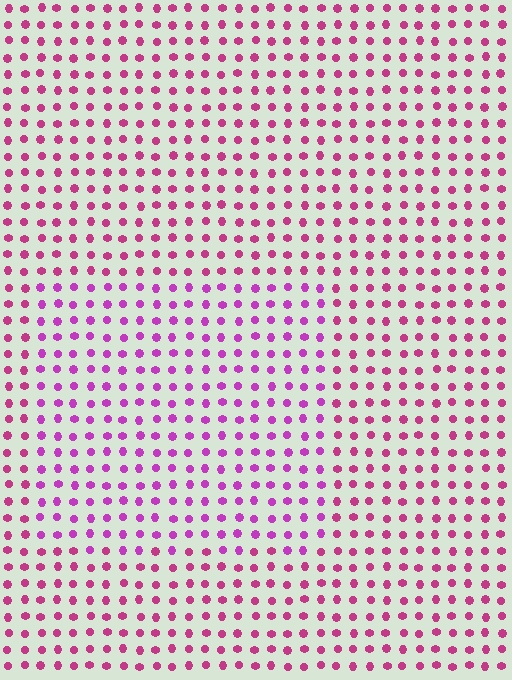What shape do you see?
I see a rectangle.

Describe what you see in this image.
The image is filled with small magenta elements in a uniform arrangement. A rectangle-shaped region is visible where the elements are tinted to a slightly different hue, forming a subtle color boundary.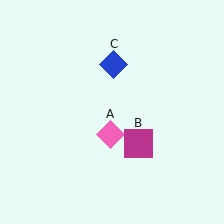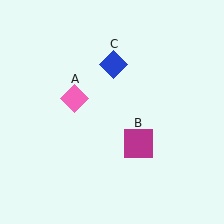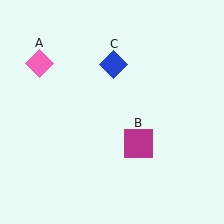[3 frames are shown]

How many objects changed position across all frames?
1 object changed position: pink diamond (object A).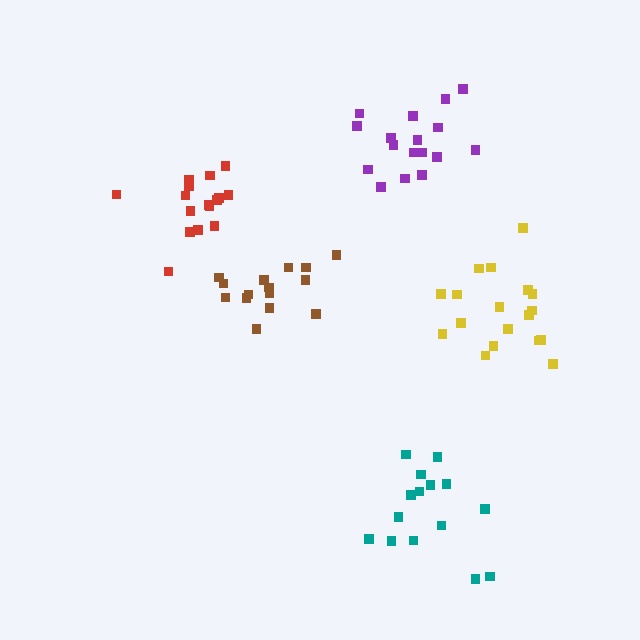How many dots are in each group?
Group 1: 15 dots, Group 2: 18 dots, Group 3: 17 dots, Group 4: 16 dots, Group 5: 15 dots (81 total).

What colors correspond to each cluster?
The clusters are colored: brown, yellow, purple, red, teal.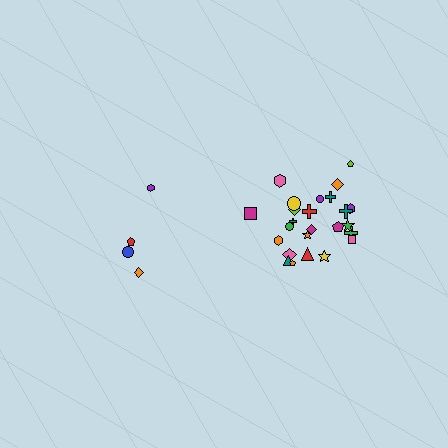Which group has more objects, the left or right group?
The right group.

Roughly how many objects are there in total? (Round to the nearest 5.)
Roughly 30 objects in total.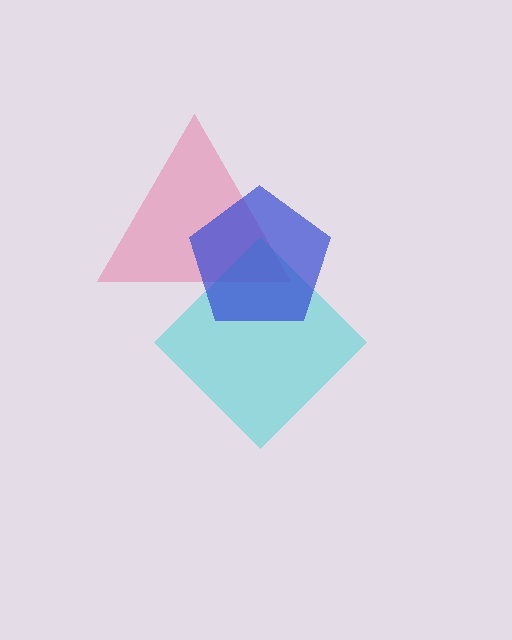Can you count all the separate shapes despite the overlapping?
Yes, there are 3 separate shapes.